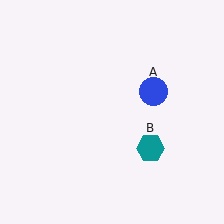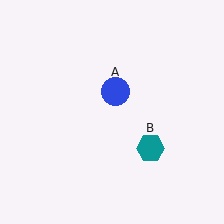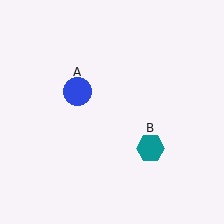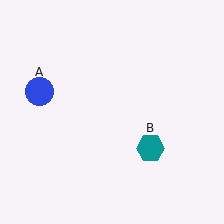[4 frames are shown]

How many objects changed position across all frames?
1 object changed position: blue circle (object A).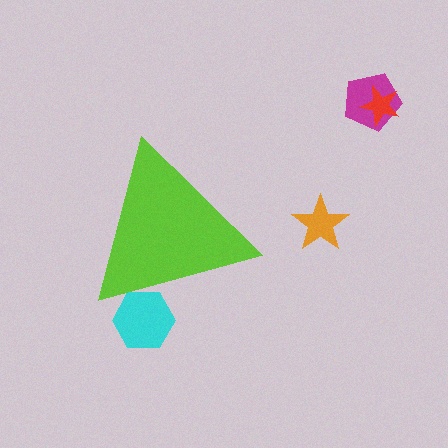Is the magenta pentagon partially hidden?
No, the magenta pentagon is fully visible.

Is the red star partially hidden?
No, the red star is fully visible.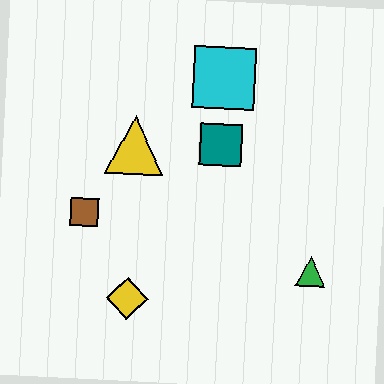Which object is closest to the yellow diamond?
The brown square is closest to the yellow diamond.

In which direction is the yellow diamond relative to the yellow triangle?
The yellow diamond is below the yellow triangle.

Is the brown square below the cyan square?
Yes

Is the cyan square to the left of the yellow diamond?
No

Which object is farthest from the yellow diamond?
The cyan square is farthest from the yellow diamond.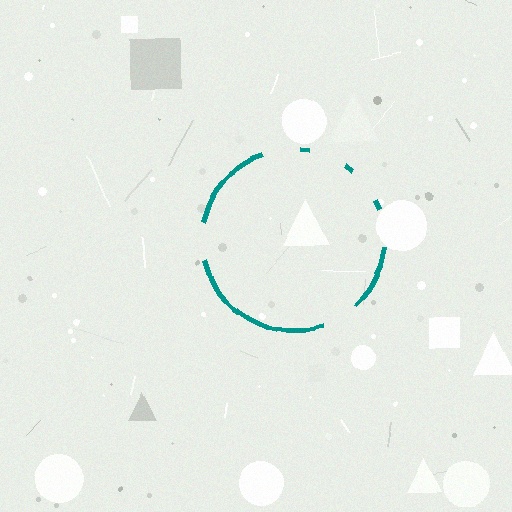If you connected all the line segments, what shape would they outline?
They would outline a circle.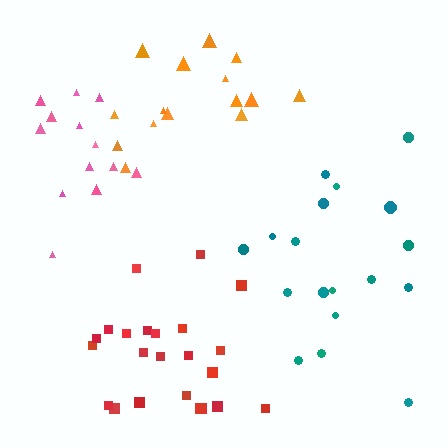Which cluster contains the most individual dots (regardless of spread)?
Red (23).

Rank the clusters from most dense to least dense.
red, orange, pink, teal.